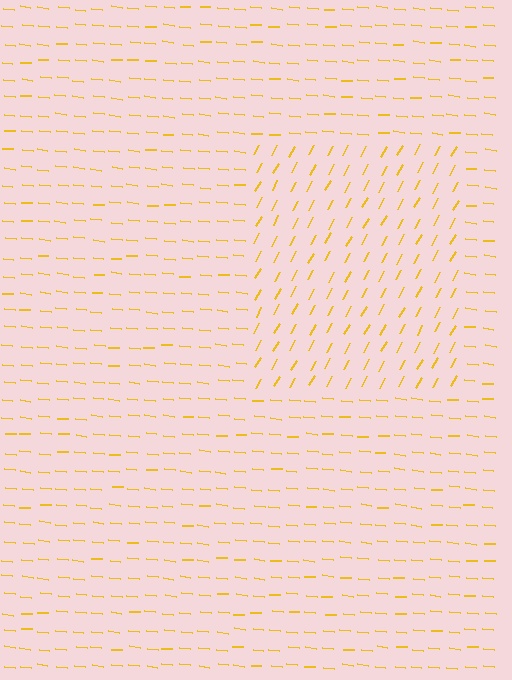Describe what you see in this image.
The image is filled with small yellow line segments. A rectangle region in the image has lines oriented differently from the surrounding lines, creating a visible texture boundary.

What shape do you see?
I see a rectangle.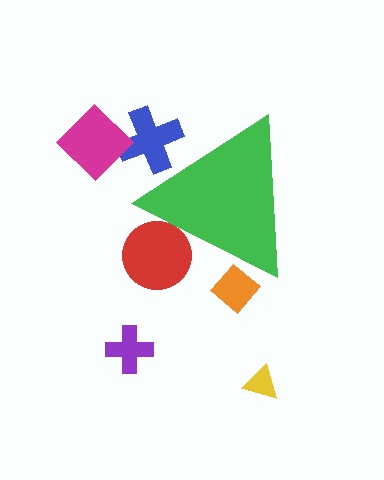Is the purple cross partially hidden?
No, the purple cross is fully visible.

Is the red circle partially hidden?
Yes, the red circle is partially hidden behind the green triangle.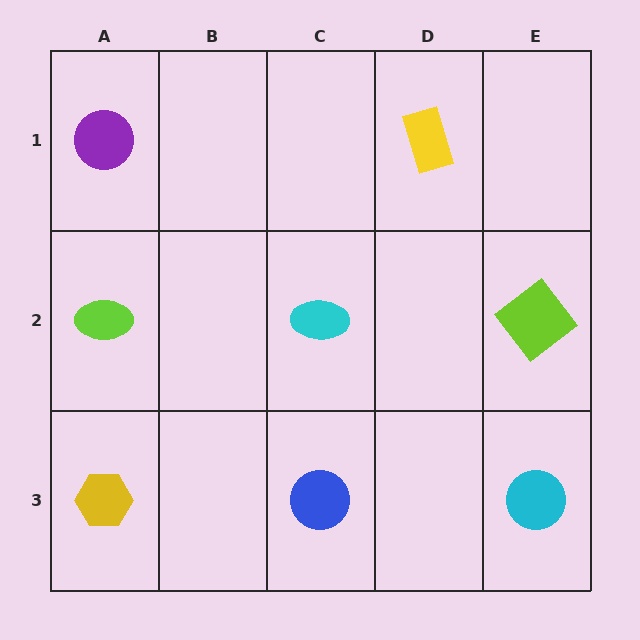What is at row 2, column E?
A lime diamond.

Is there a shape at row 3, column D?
No, that cell is empty.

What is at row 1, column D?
A yellow rectangle.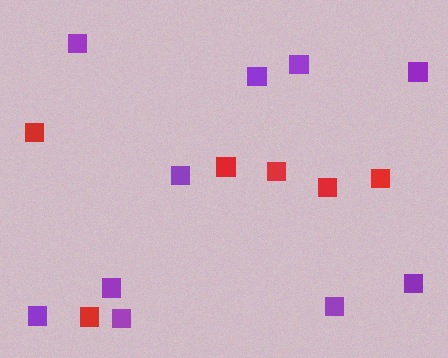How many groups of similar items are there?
There are 2 groups: one group of purple squares (10) and one group of red squares (6).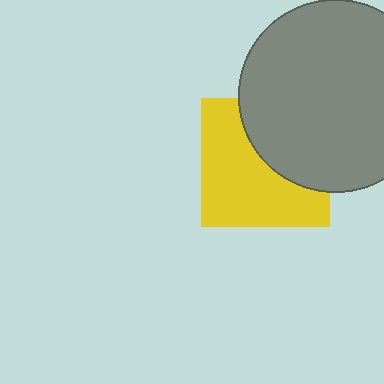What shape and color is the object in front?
The object in front is a gray circle.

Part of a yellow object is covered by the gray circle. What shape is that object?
It is a square.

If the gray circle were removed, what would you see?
You would see the complete yellow square.